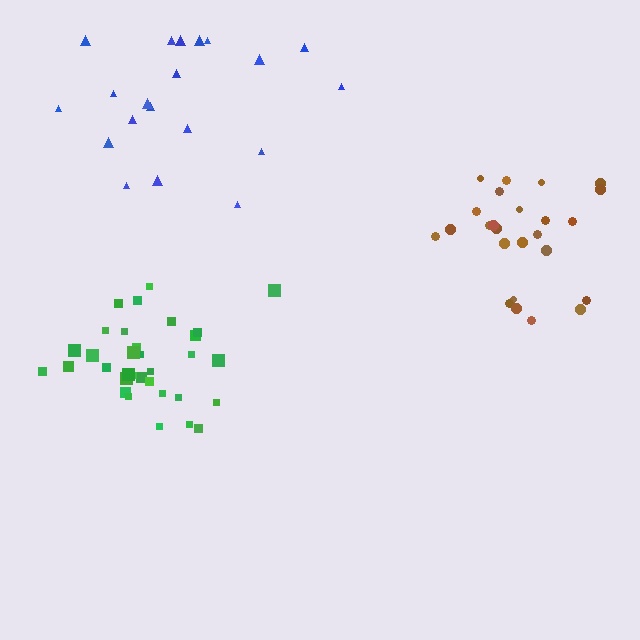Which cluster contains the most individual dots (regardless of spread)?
Green (33).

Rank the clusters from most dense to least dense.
green, brown, blue.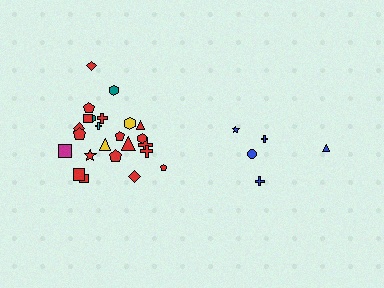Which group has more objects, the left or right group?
The left group.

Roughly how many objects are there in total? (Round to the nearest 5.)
Roughly 30 objects in total.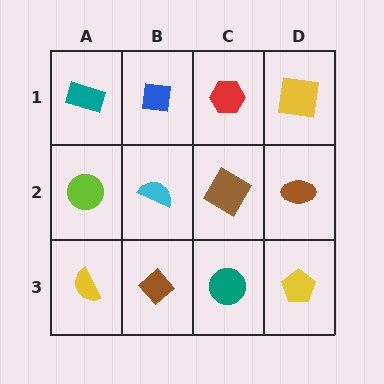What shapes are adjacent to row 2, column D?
A yellow square (row 1, column D), a yellow pentagon (row 3, column D), a brown diamond (row 2, column C).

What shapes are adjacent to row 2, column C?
A red hexagon (row 1, column C), a teal circle (row 3, column C), a cyan semicircle (row 2, column B), a brown ellipse (row 2, column D).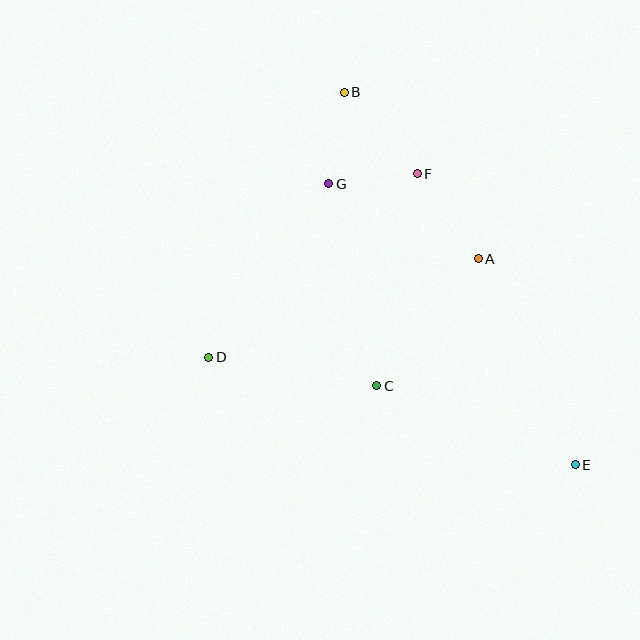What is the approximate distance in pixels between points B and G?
The distance between B and G is approximately 93 pixels.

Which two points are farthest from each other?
Points B and E are farthest from each other.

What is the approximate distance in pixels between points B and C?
The distance between B and C is approximately 295 pixels.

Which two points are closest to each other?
Points F and G are closest to each other.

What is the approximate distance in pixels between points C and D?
The distance between C and D is approximately 170 pixels.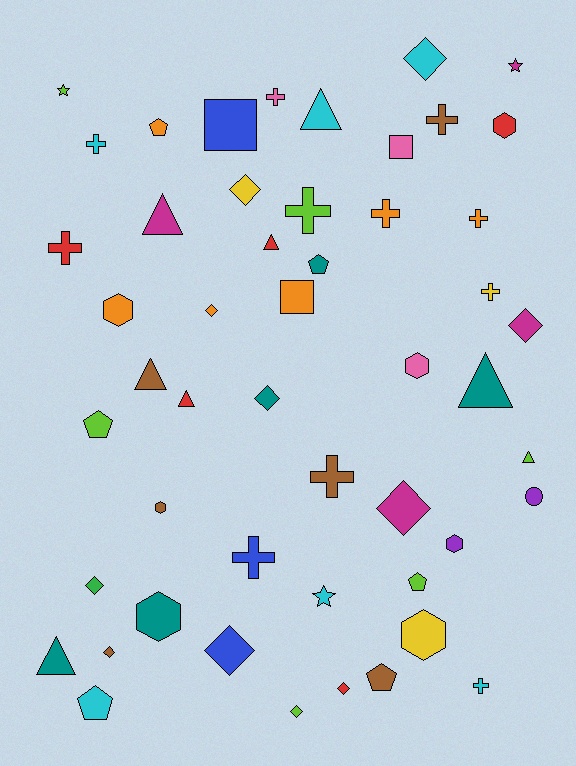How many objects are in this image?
There are 50 objects.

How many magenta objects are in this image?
There are 4 magenta objects.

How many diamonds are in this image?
There are 11 diamonds.